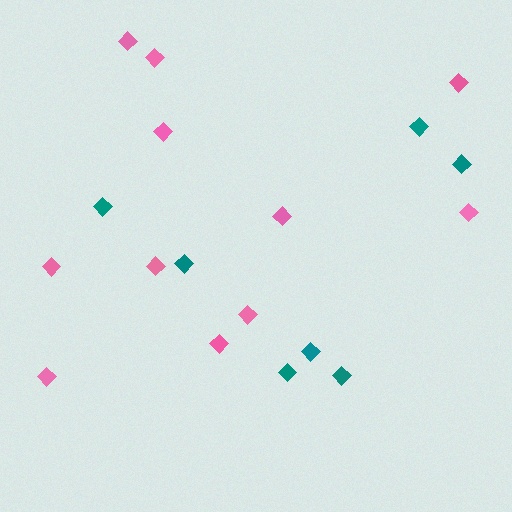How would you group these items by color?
There are 2 groups: one group of pink diamonds (11) and one group of teal diamonds (7).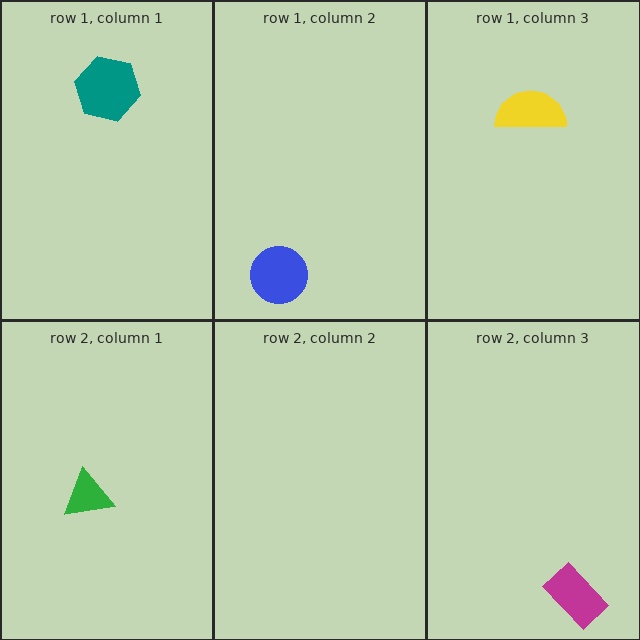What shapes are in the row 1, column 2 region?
The blue circle.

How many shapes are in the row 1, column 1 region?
1.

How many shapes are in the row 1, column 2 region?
1.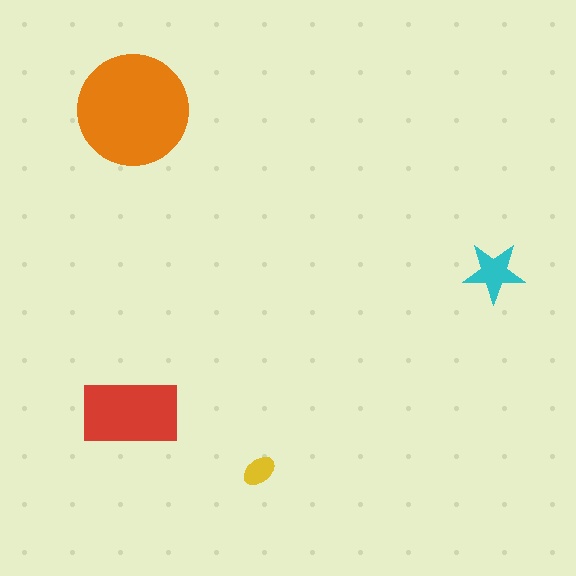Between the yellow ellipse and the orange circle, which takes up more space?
The orange circle.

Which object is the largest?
The orange circle.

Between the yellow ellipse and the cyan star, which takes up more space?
The cyan star.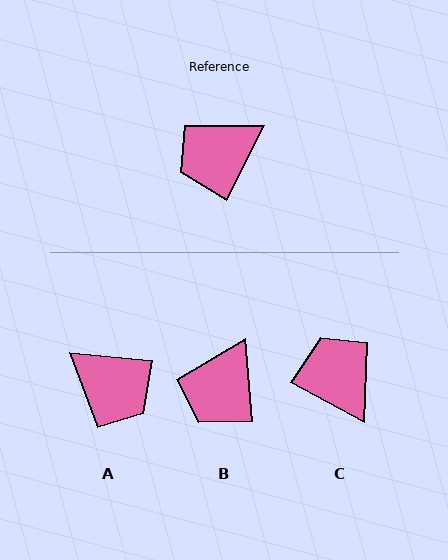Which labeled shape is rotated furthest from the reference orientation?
A, about 111 degrees away.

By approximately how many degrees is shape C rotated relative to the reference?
Approximately 92 degrees clockwise.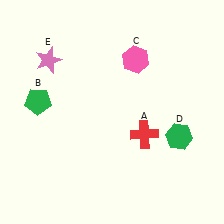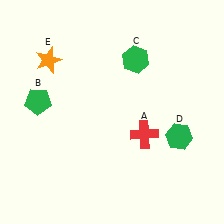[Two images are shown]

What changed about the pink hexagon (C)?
In Image 1, C is pink. In Image 2, it changed to green.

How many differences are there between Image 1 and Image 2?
There are 2 differences between the two images.